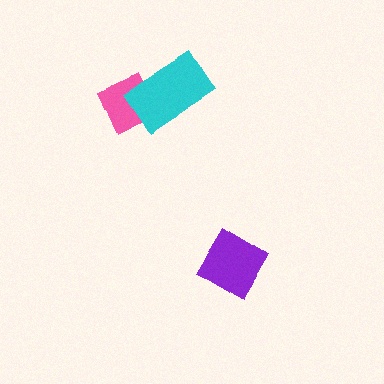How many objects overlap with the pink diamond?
1 object overlaps with the pink diamond.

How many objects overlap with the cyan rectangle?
1 object overlaps with the cyan rectangle.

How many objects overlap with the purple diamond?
0 objects overlap with the purple diamond.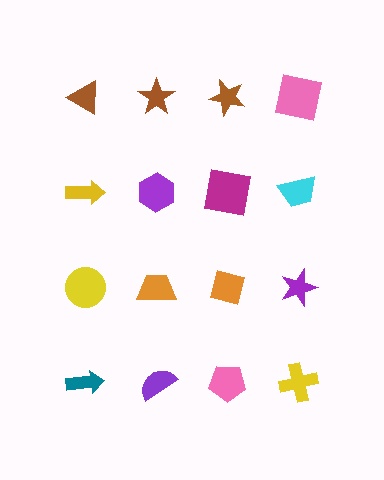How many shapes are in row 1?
4 shapes.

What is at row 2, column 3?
A magenta square.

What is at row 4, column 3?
A pink pentagon.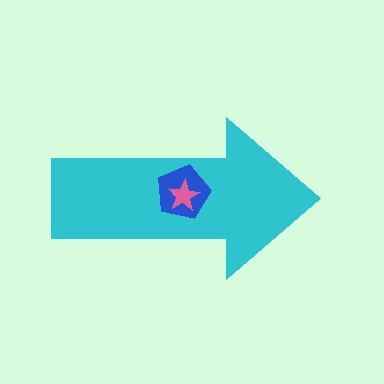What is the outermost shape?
The cyan arrow.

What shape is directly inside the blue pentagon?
The pink star.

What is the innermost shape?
The pink star.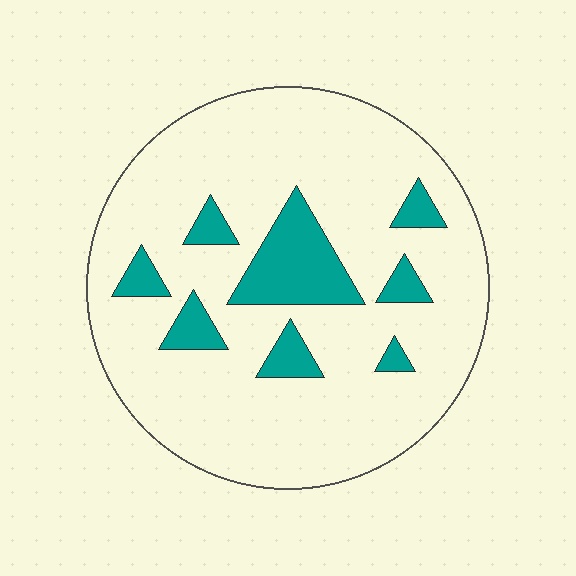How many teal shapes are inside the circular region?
8.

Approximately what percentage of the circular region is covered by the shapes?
Approximately 15%.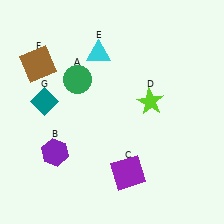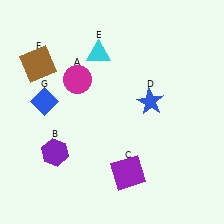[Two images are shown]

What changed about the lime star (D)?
In Image 1, D is lime. In Image 2, it changed to blue.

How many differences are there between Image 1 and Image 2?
There are 3 differences between the two images.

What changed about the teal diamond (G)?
In Image 1, G is teal. In Image 2, it changed to blue.